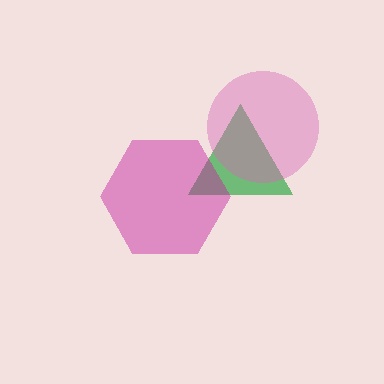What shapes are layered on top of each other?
The layered shapes are: a green triangle, a magenta hexagon, a pink circle.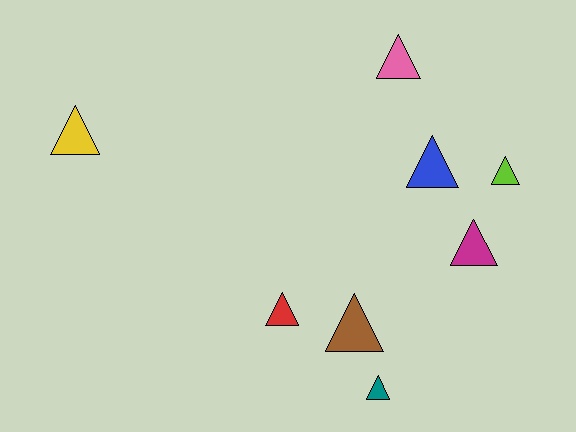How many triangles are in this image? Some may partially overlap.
There are 8 triangles.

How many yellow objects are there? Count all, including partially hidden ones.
There is 1 yellow object.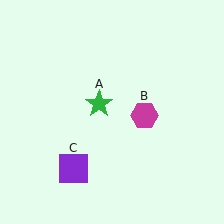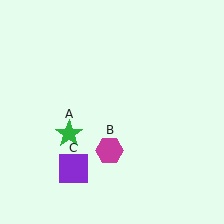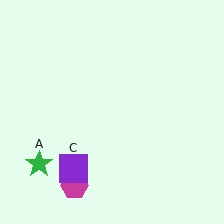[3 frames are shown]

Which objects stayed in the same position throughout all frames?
Purple square (object C) remained stationary.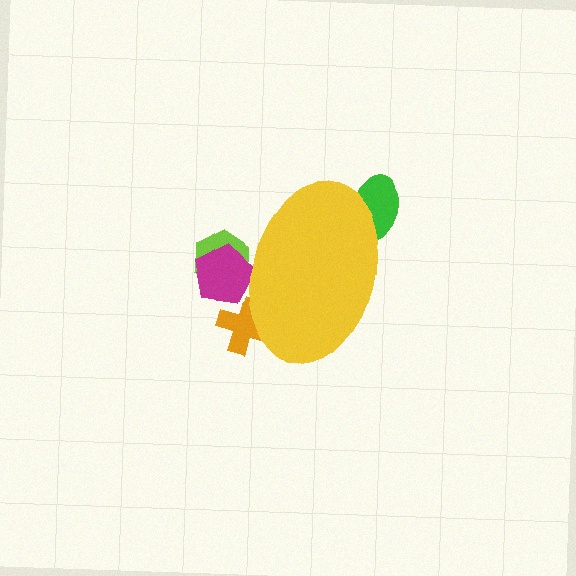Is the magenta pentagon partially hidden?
Yes, the magenta pentagon is partially hidden behind the yellow ellipse.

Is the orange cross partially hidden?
Yes, the orange cross is partially hidden behind the yellow ellipse.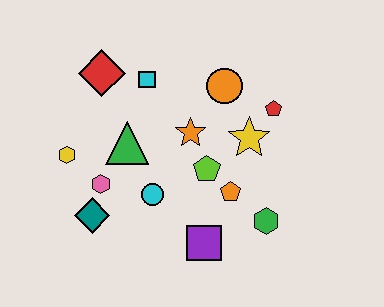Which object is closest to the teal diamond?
The pink hexagon is closest to the teal diamond.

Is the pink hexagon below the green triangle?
Yes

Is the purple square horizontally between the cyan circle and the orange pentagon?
Yes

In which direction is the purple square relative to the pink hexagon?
The purple square is to the right of the pink hexagon.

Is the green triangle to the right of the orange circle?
No